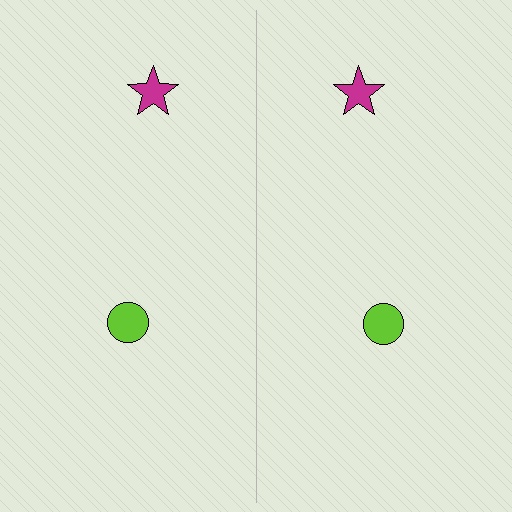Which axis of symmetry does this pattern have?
The pattern has a vertical axis of symmetry running through the center of the image.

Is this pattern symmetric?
Yes, this pattern has bilateral (reflection) symmetry.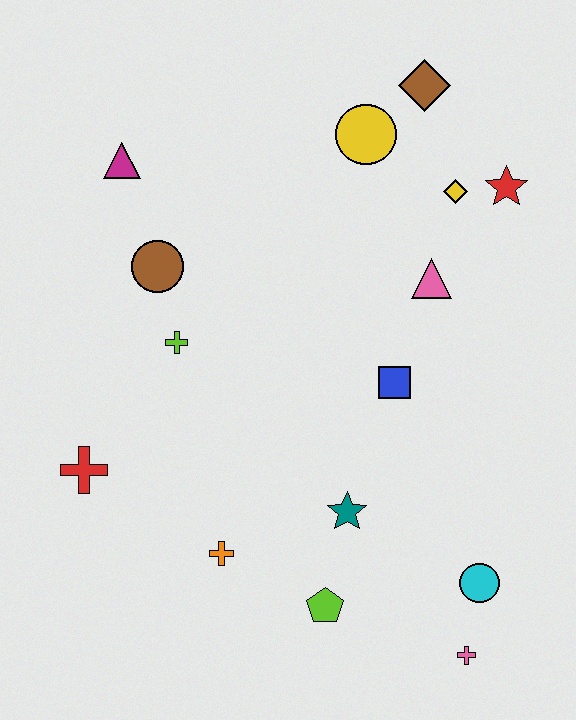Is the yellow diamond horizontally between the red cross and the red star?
Yes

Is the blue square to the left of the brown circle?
No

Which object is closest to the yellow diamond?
The red star is closest to the yellow diamond.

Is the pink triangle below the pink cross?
No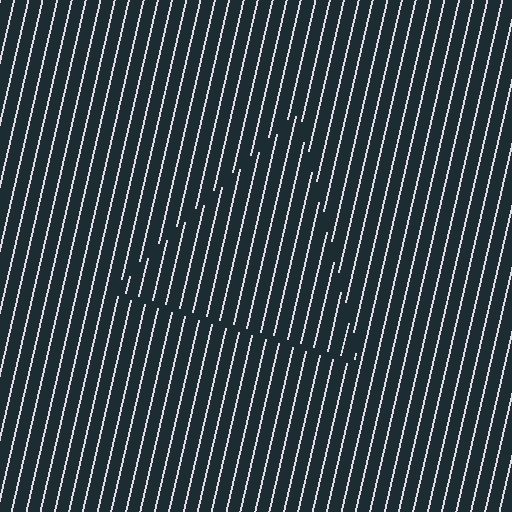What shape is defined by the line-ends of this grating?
An illusory triangle. The interior of the shape contains the same grating, shifted by half a period — the contour is defined by the phase discontinuity where line-ends from the inner and outer gratings abut.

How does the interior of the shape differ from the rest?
The interior of the shape contains the same grating, shifted by half a period — the contour is defined by the phase discontinuity where line-ends from the inner and outer gratings abut.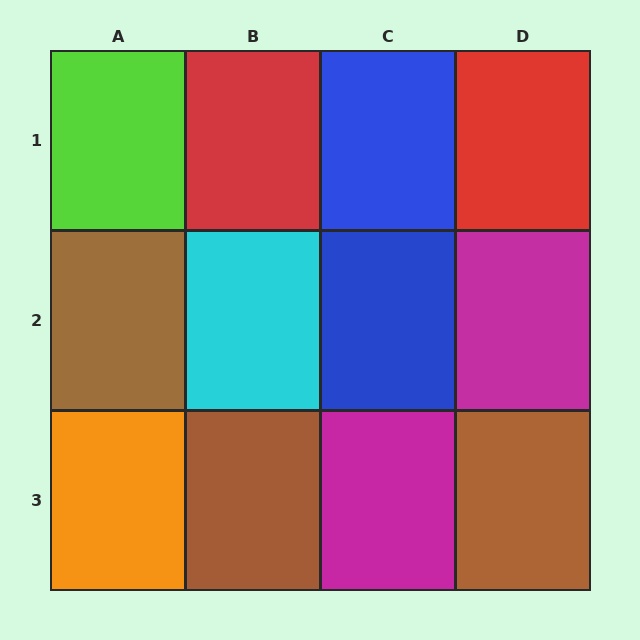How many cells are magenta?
2 cells are magenta.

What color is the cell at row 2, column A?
Brown.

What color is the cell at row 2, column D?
Magenta.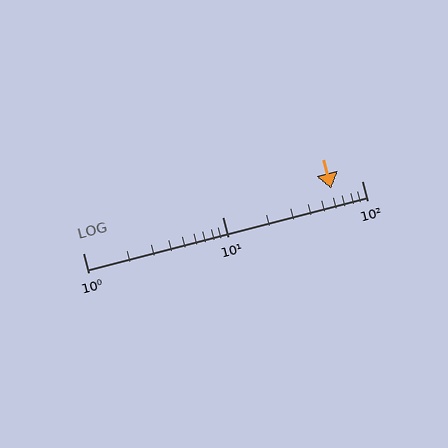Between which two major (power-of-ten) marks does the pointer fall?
The pointer is between 10 and 100.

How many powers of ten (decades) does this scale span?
The scale spans 2 decades, from 1 to 100.